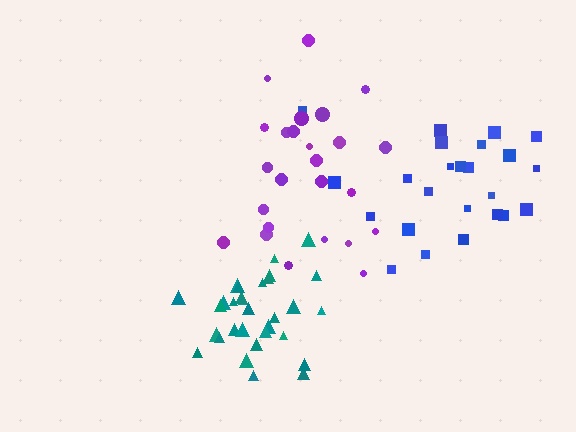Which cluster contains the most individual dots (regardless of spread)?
Teal (31).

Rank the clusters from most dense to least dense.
teal, purple, blue.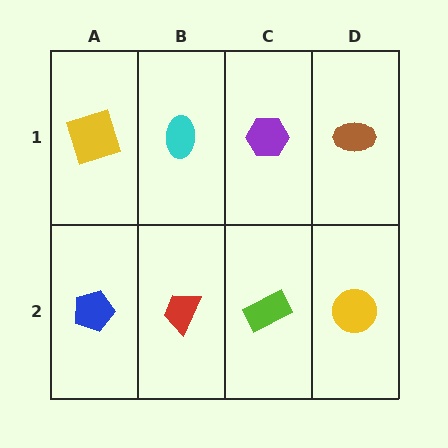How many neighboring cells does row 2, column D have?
2.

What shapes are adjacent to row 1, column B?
A red trapezoid (row 2, column B), a yellow square (row 1, column A), a purple hexagon (row 1, column C).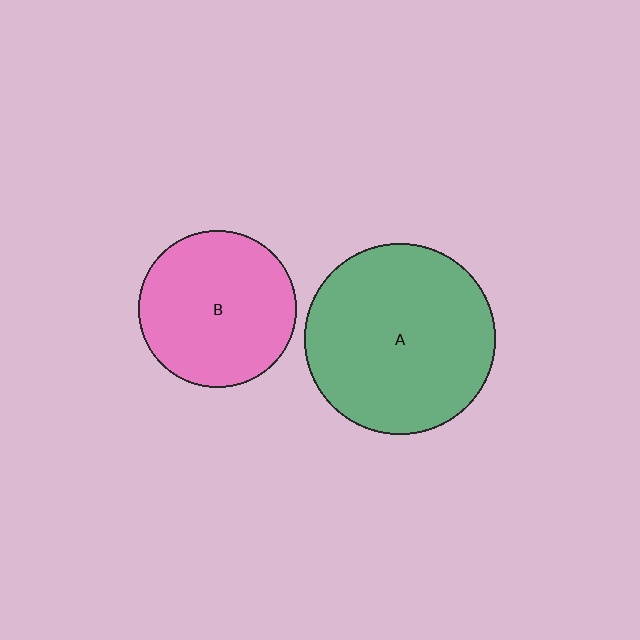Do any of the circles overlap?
No, none of the circles overlap.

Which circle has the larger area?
Circle A (green).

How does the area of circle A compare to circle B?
Approximately 1.5 times.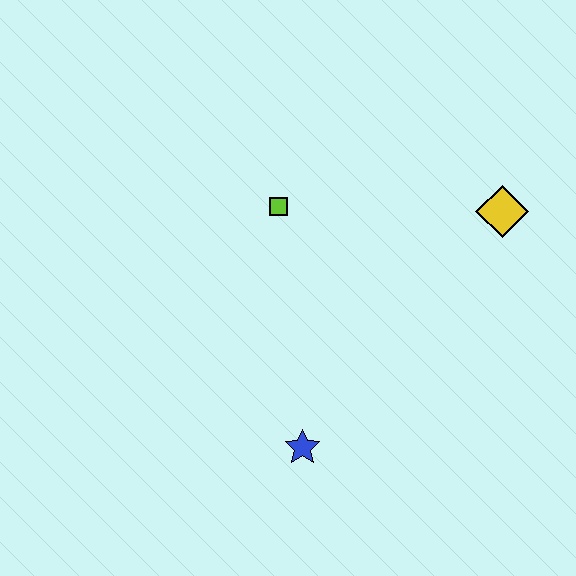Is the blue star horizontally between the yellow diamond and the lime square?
Yes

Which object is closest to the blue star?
The lime square is closest to the blue star.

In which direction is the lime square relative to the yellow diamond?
The lime square is to the left of the yellow diamond.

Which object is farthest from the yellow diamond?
The blue star is farthest from the yellow diamond.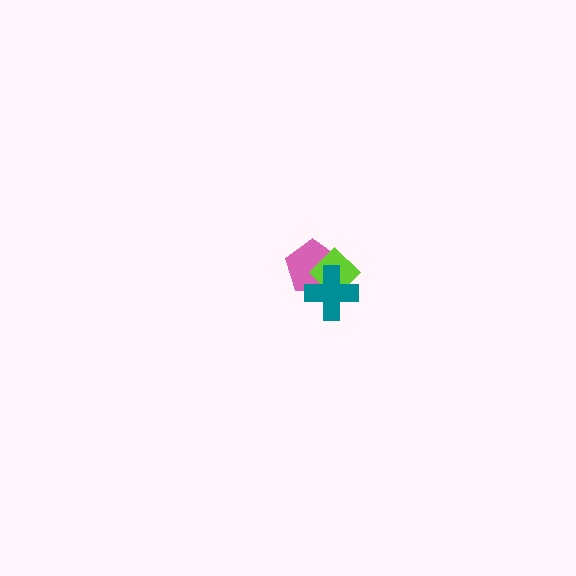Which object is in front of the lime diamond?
The teal cross is in front of the lime diamond.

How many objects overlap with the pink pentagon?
2 objects overlap with the pink pentagon.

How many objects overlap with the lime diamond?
2 objects overlap with the lime diamond.